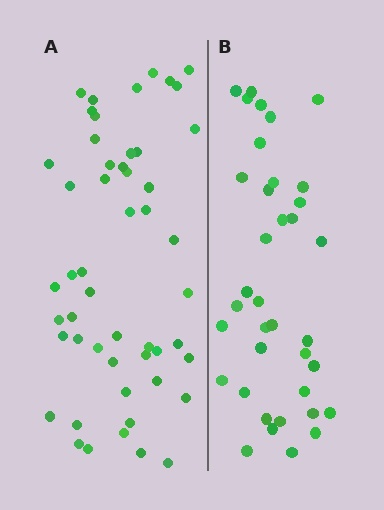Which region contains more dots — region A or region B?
Region A (the left region) has more dots.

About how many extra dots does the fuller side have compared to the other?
Region A has approximately 15 more dots than region B.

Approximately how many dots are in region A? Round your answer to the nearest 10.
About 50 dots. (The exact count is 51, which rounds to 50.)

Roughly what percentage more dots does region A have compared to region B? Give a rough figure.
About 40% more.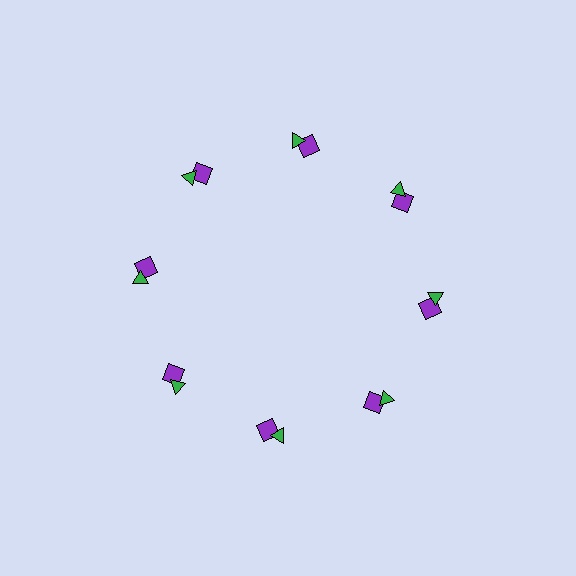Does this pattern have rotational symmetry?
Yes, this pattern has 8-fold rotational symmetry. It looks the same after rotating 45 degrees around the center.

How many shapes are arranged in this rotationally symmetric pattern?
There are 16 shapes, arranged in 8 groups of 2.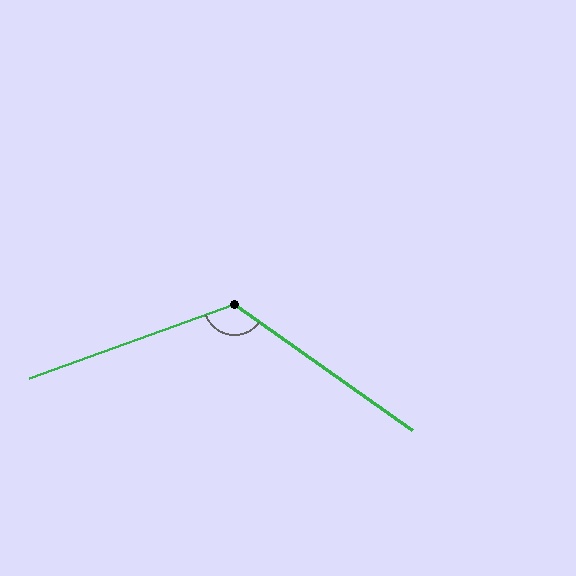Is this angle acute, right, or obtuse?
It is obtuse.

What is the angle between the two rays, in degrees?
Approximately 125 degrees.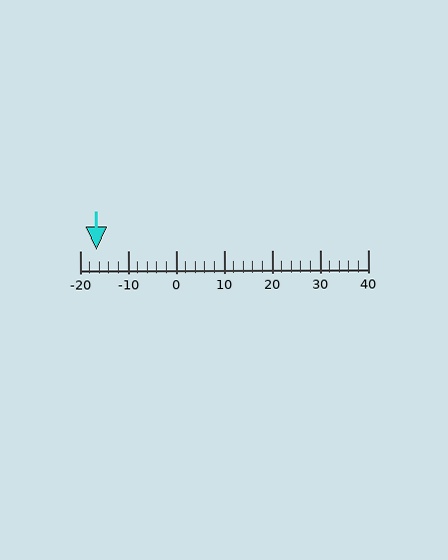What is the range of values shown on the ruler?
The ruler shows values from -20 to 40.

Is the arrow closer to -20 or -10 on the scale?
The arrow is closer to -20.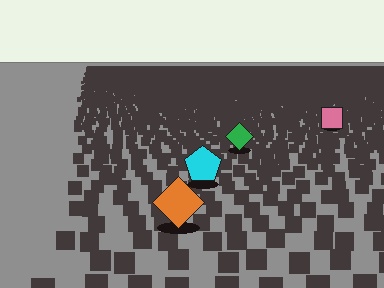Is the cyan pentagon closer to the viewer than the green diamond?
Yes. The cyan pentagon is closer — you can tell from the texture gradient: the ground texture is coarser near it.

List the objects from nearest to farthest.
From nearest to farthest: the orange diamond, the cyan pentagon, the green diamond, the pink square.